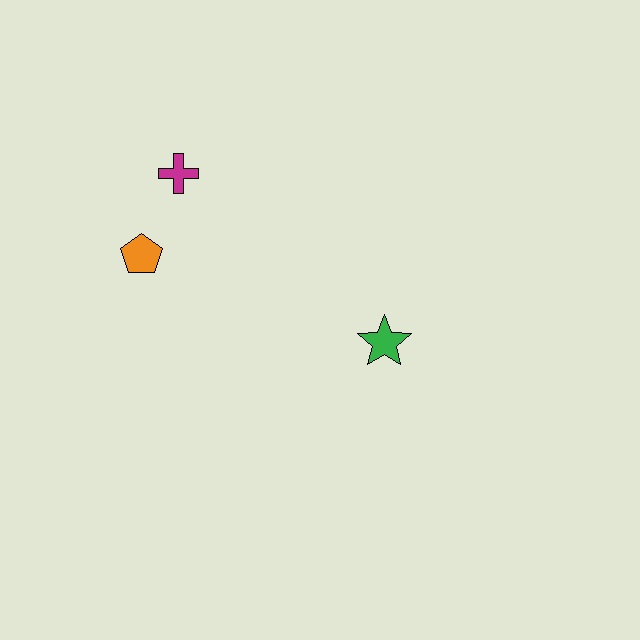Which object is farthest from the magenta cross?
The green star is farthest from the magenta cross.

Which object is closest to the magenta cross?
The orange pentagon is closest to the magenta cross.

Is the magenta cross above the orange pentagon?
Yes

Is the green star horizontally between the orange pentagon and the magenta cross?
No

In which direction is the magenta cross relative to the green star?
The magenta cross is to the left of the green star.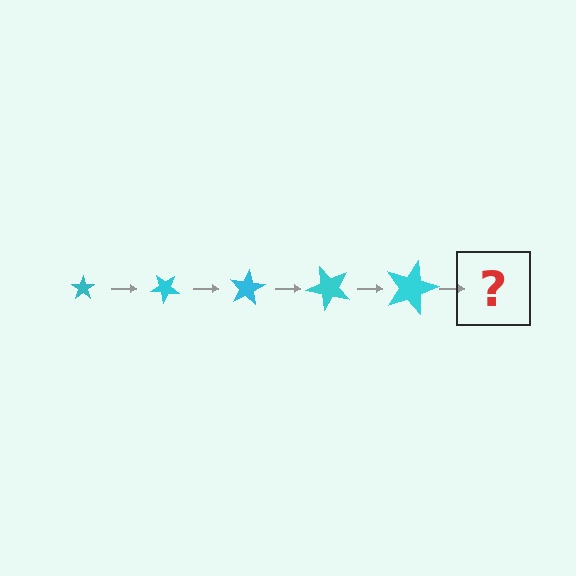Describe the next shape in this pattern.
It should be a star, larger than the previous one and rotated 200 degrees from the start.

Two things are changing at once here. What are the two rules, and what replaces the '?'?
The two rules are that the star grows larger each step and it rotates 40 degrees each step. The '?' should be a star, larger than the previous one and rotated 200 degrees from the start.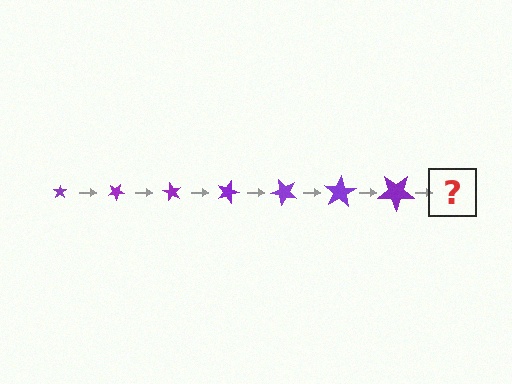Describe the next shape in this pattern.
It should be a star, larger than the previous one and rotated 210 degrees from the start.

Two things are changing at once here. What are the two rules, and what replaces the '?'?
The two rules are that the star grows larger each step and it rotates 30 degrees each step. The '?' should be a star, larger than the previous one and rotated 210 degrees from the start.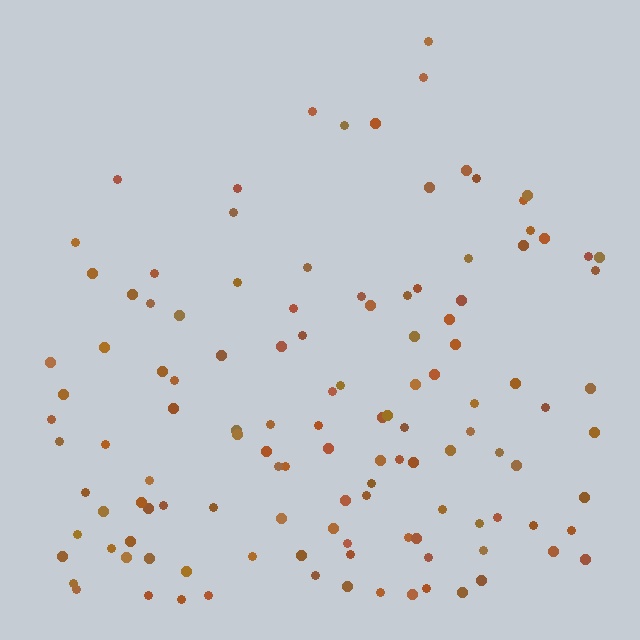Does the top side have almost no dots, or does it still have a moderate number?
Still a moderate number, just noticeably fewer than the bottom.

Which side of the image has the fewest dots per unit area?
The top.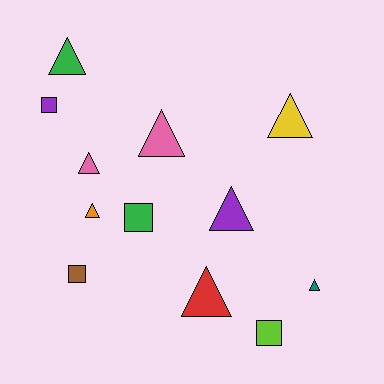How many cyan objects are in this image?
There are no cyan objects.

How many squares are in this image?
There are 4 squares.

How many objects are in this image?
There are 12 objects.